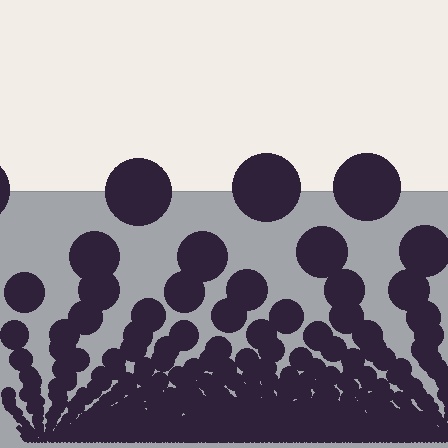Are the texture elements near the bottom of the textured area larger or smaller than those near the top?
Smaller. The gradient is inverted — elements near the bottom are smaller and denser.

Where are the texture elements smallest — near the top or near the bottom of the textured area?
Near the bottom.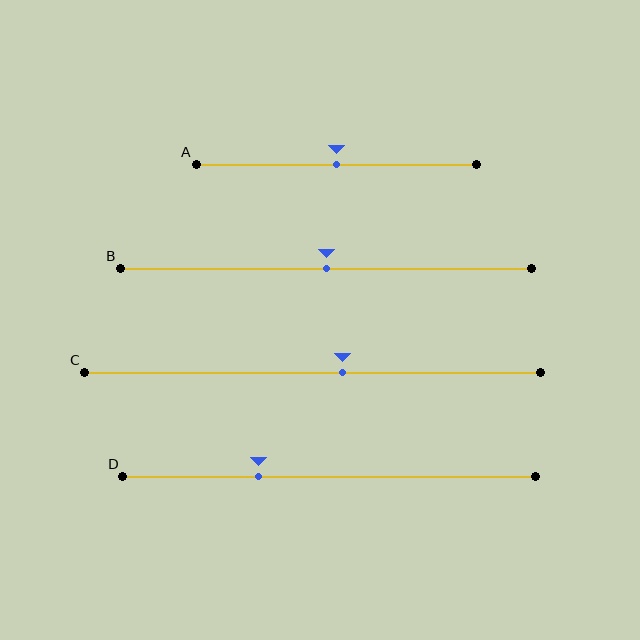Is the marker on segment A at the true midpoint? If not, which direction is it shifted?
Yes, the marker on segment A is at the true midpoint.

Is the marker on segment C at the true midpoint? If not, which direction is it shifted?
No, the marker on segment C is shifted to the right by about 6% of the segment length.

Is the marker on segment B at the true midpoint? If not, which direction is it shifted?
Yes, the marker on segment B is at the true midpoint.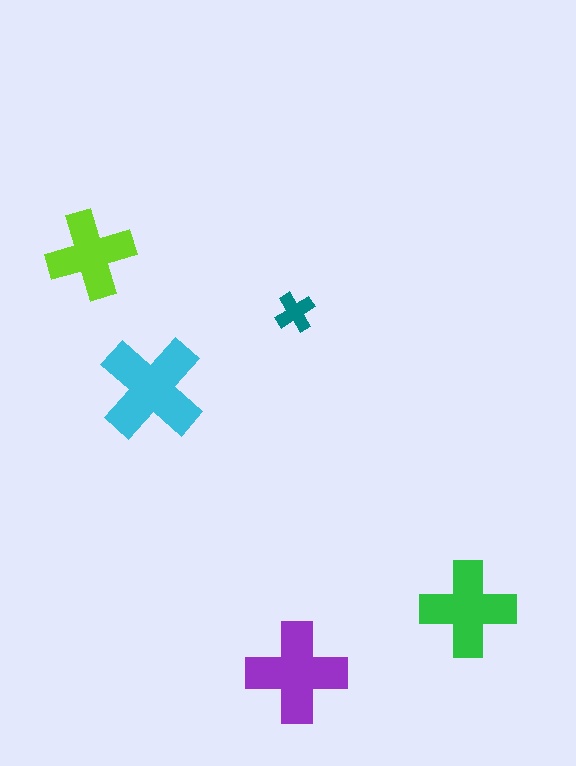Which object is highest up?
The lime cross is topmost.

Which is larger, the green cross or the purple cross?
The purple one.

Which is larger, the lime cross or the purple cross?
The purple one.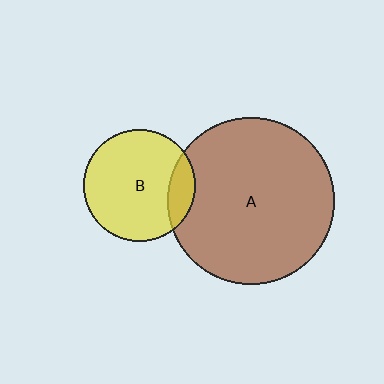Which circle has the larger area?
Circle A (brown).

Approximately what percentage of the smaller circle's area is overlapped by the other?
Approximately 15%.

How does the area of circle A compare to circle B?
Approximately 2.2 times.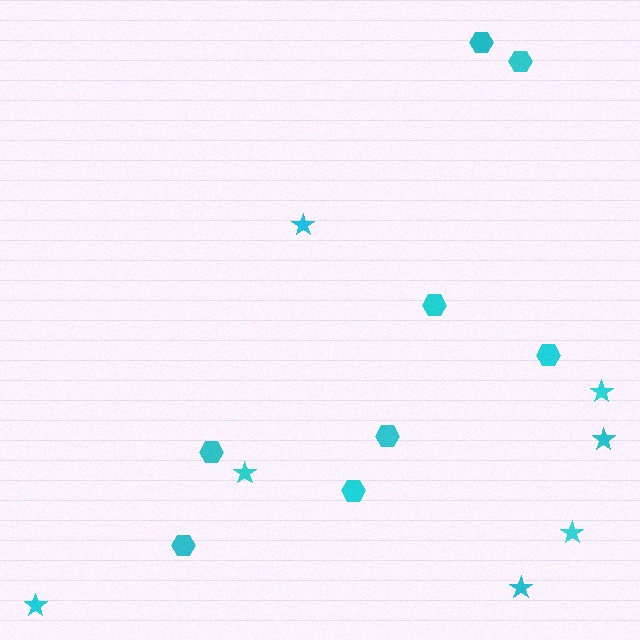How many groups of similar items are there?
There are 2 groups: one group of hexagons (8) and one group of stars (7).